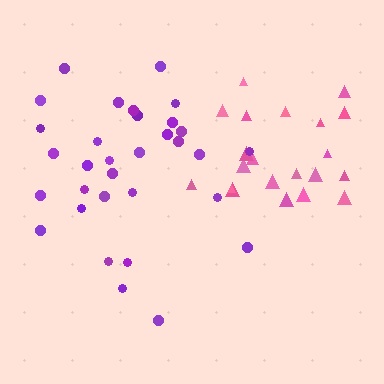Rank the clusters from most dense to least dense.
pink, purple.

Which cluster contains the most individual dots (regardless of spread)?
Purple (32).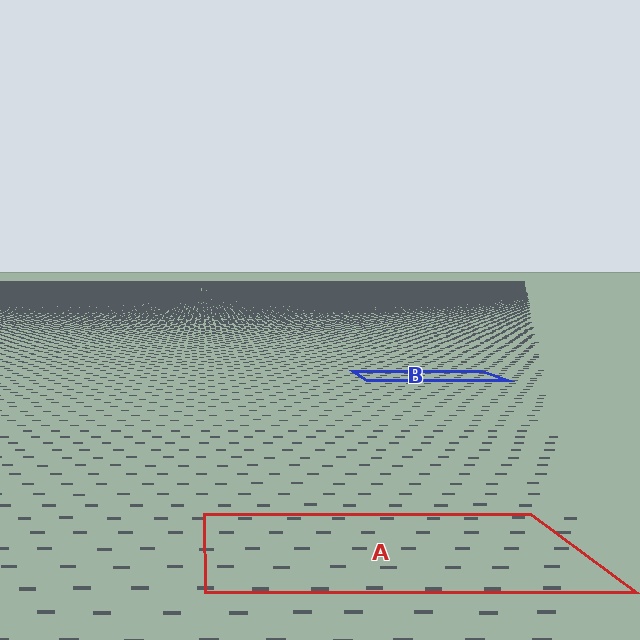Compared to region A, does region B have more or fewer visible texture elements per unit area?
Region B has more texture elements per unit area — they are packed more densely because it is farther away.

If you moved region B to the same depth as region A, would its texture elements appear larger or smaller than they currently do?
They would appear larger. At a closer depth, the same texture elements are projected at a bigger on-screen size.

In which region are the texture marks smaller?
The texture marks are smaller in region B, because it is farther away.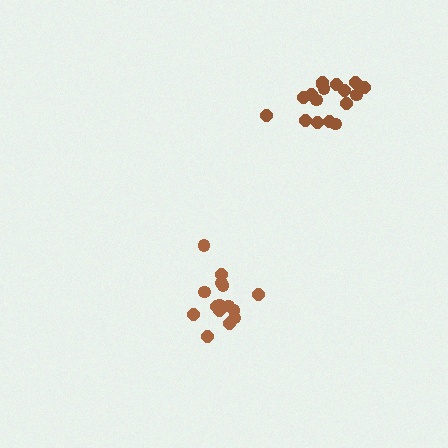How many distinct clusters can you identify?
There are 2 distinct clusters.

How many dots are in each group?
Group 1: 15 dots, Group 2: 17 dots (32 total).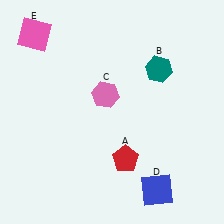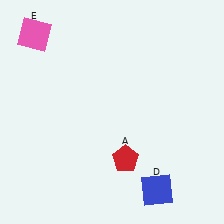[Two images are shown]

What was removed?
The pink hexagon (C), the teal hexagon (B) were removed in Image 2.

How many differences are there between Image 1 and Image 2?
There are 2 differences between the two images.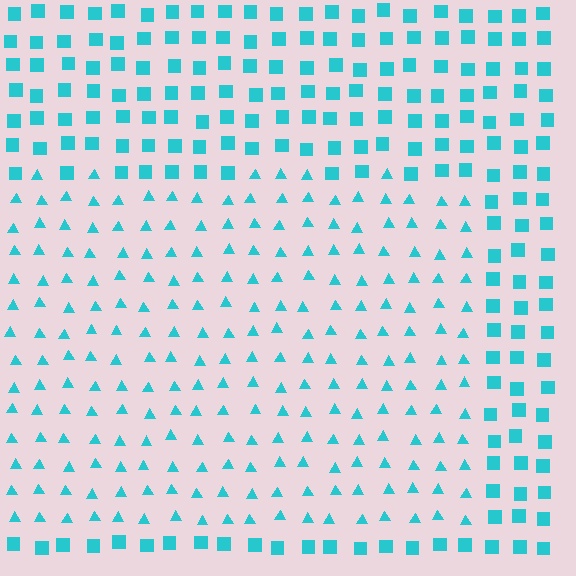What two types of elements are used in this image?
The image uses triangles inside the rectangle region and squares outside it.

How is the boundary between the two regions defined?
The boundary is defined by a change in element shape: triangles inside vs. squares outside. All elements share the same color and spacing.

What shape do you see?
I see a rectangle.